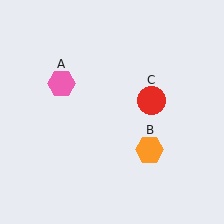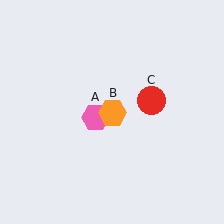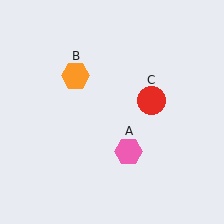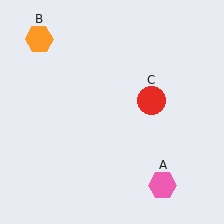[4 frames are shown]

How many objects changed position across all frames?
2 objects changed position: pink hexagon (object A), orange hexagon (object B).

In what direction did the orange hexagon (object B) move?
The orange hexagon (object B) moved up and to the left.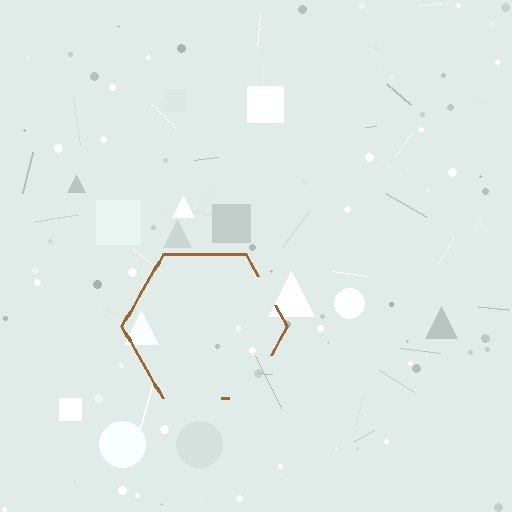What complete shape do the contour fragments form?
The contour fragments form a hexagon.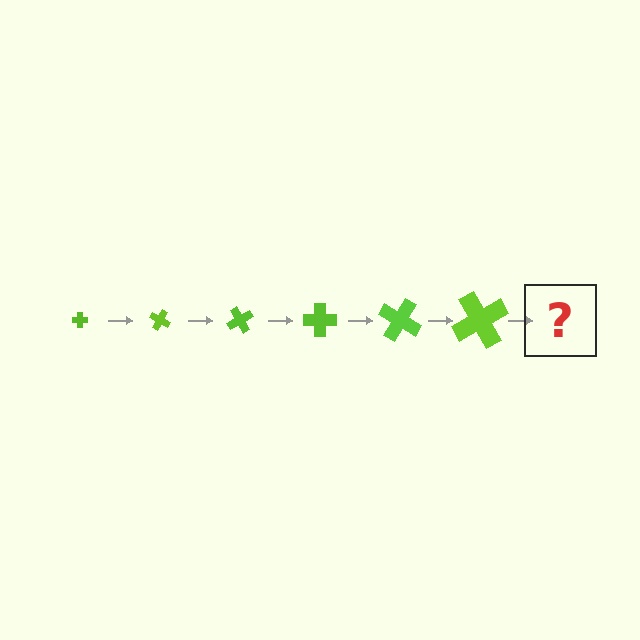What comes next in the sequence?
The next element should be a cross, larger than the previous one and rotated 180 degrees from the start.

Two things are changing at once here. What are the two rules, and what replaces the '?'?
The two rules are that the cross grows larger each step and it rotates 30 degrees each step. The '?' should be a cross, larger than the previous one and rotated 180 degrees from the start.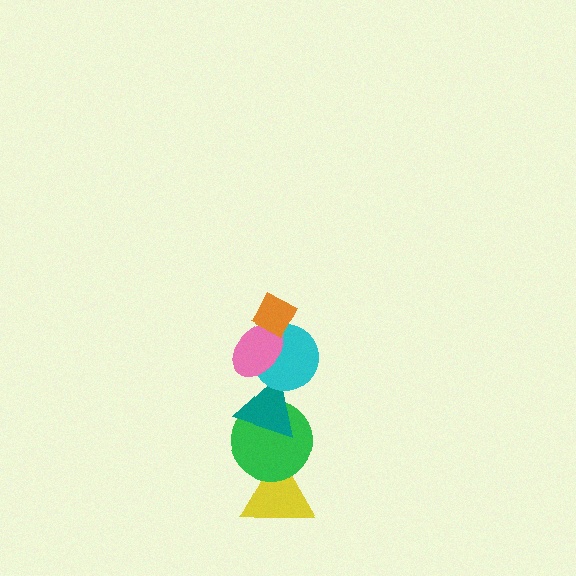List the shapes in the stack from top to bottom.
From top to bottom: the orange diamond, the pink ellipse, the cyan circle, the teal triangle, the green circle, the yellow triangle.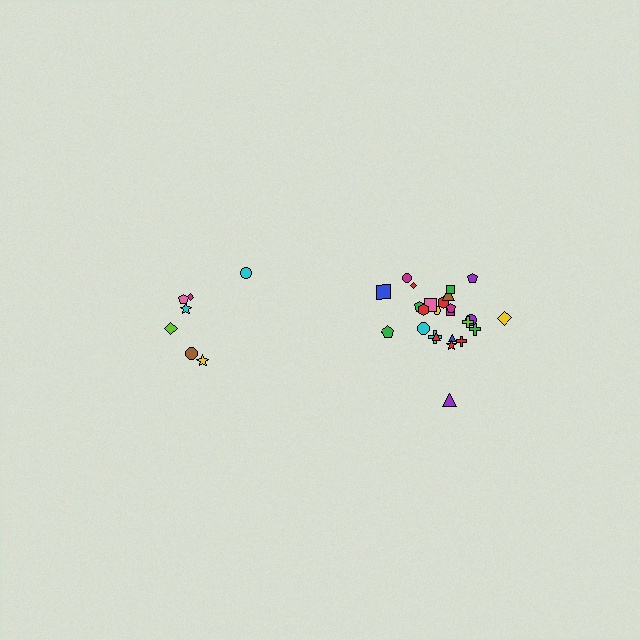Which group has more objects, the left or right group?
The right group.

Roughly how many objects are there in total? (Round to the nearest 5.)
Roughly 30 objects in total.